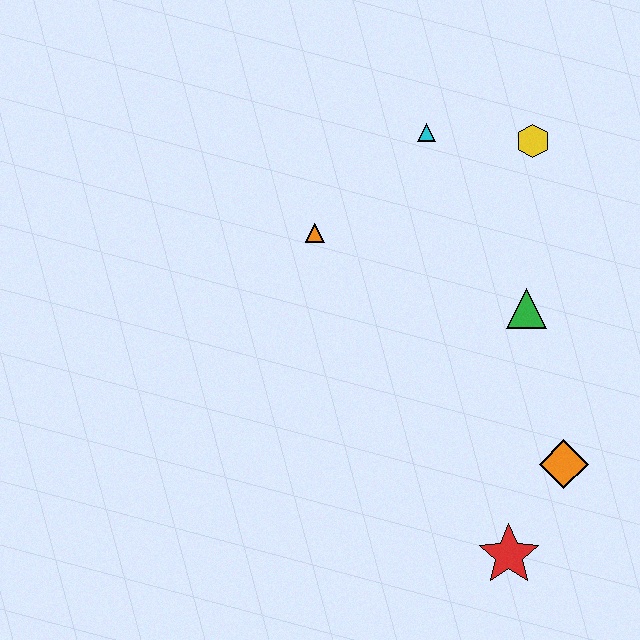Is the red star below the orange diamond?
Yes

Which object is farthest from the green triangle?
The red star is farthest from the green triangle.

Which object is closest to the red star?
The orange diamond is closest to the red star.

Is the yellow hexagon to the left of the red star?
No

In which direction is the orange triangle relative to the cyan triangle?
The orange triangle is to the left of the cyan triangle.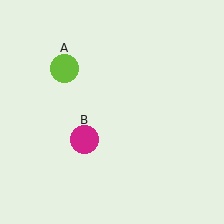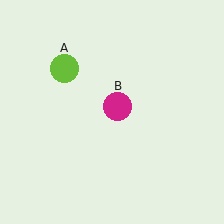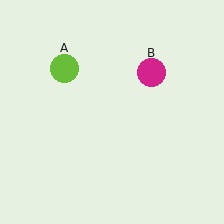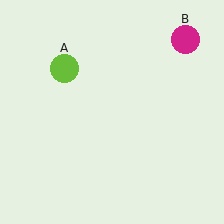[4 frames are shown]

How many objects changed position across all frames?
1 object changed position: magenta circle (object B).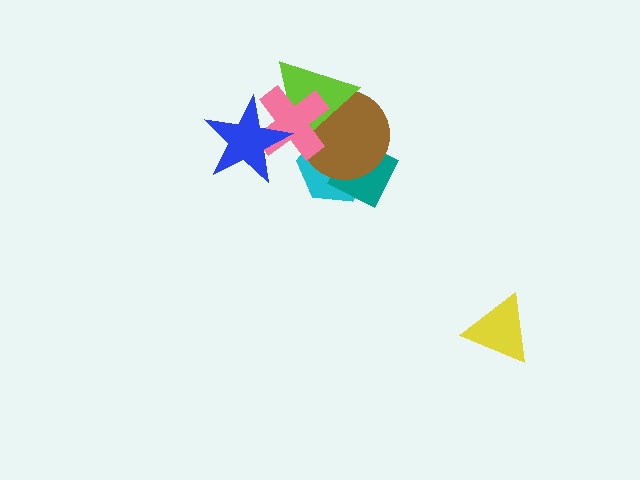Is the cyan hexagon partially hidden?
Yes, it is partially covered by another shape.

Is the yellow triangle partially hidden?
No, no other shape covers it.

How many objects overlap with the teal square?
2 objects overlap with the teal square.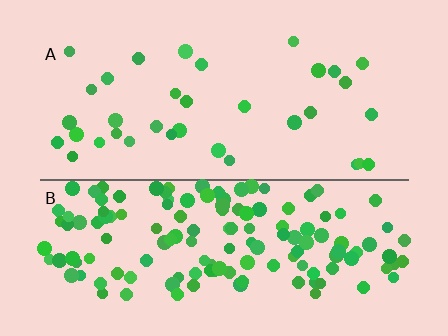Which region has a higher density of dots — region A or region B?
B (the bottom).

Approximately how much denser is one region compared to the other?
Approximately 4.0× — region B over region A.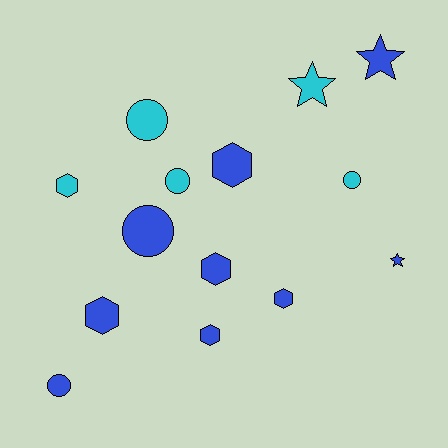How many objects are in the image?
There are 14 objects.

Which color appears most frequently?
Blue, with 9 objects.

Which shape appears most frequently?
Hexagon, with 6 objects.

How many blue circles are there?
There are 2 blue circles.